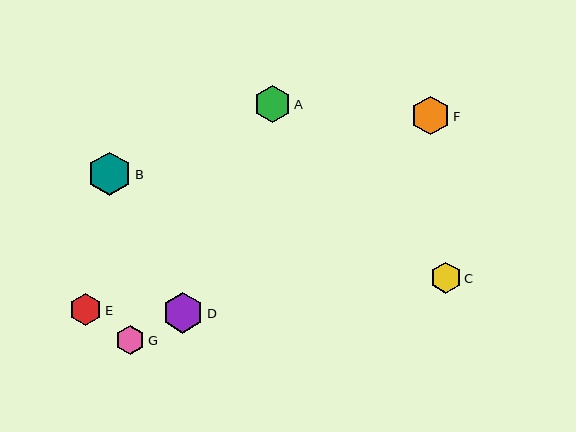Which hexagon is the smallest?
Hexagon G is the smallest with a size of approximately 29 pixels.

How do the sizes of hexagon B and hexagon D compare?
Hexagon B and hexagon D are approximately the same size.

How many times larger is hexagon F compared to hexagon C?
Hexagon F is approximately 1.2 times the size of hexagon C.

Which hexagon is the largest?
Hexagon B is the largest with a size of approximately 44 pixels.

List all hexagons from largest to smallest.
From largest to smallest: B, D, F, A, E, C, G.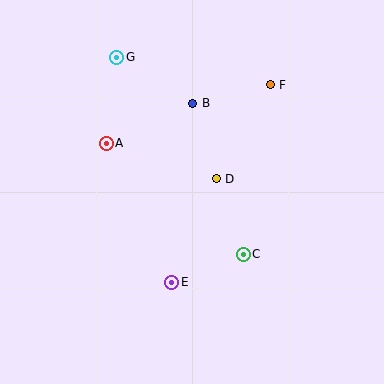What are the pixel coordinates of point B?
Point B is at (193, 103).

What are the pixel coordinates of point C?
Point C is at (243, 254).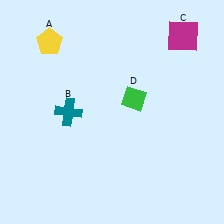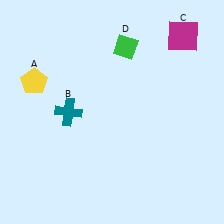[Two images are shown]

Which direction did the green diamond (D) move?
The green diamond (D) moved up.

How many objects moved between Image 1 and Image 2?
2 objects moved between the two images.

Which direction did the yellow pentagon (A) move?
The yellow pentagon (A) moved down.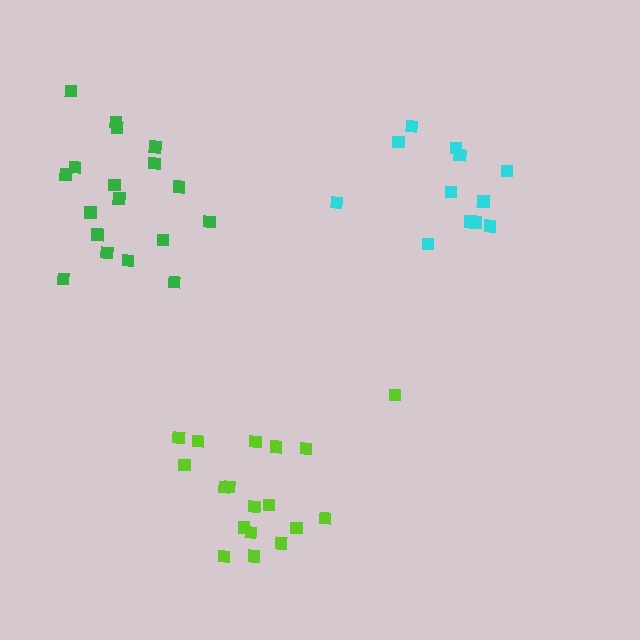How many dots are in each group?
Group 1: 18 dots, Group 2: 18 dots, Group 3: 12 dots (48 total).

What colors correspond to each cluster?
The clusters are colored: lime, green, cyan.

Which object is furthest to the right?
The cyan cluster is rightmost.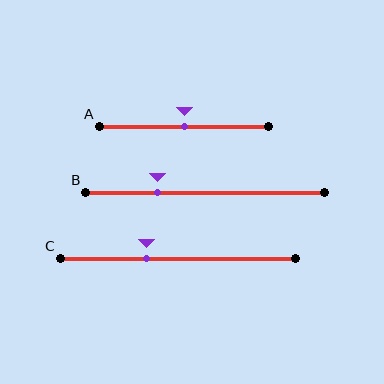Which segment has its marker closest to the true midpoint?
Segment A has its marker closest to the true midpoint.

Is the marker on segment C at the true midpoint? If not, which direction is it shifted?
No, the marker on segment C is shifted to the left by about 13% of the segment length.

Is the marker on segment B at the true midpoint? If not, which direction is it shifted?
No, the marker on segment B is shifted to the left by about 20% of the segment length.